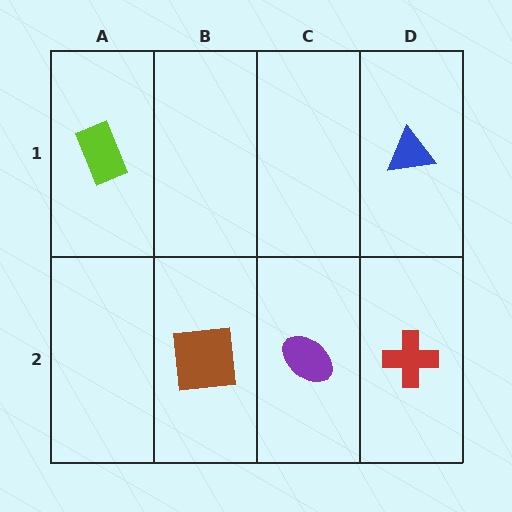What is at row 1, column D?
A blue triangle.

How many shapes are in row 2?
3 shapes.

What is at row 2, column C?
A purple ellipse.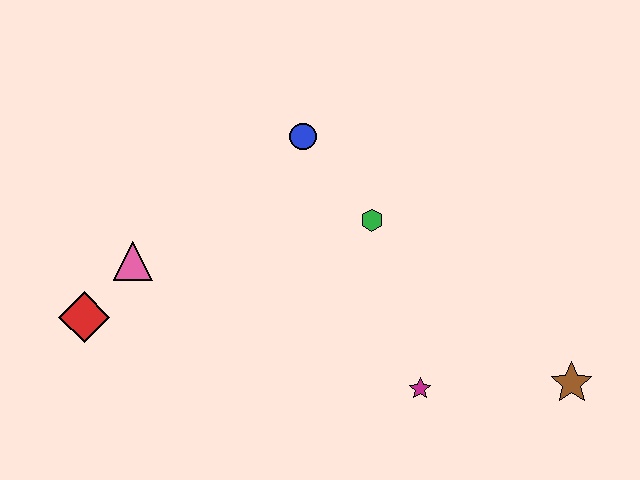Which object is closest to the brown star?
The magenta star is closest to the brown star.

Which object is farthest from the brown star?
The red diamond is farthest from the brown star.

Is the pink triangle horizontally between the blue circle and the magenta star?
No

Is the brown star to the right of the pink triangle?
Yes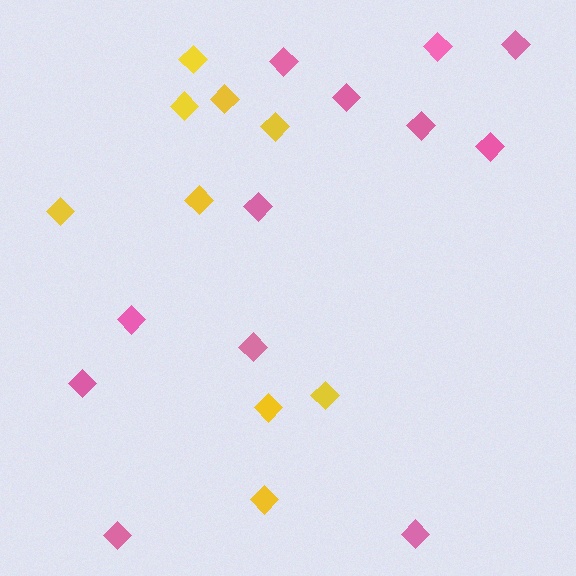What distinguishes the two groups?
There are 2 groups: one group of pink diamonds (12) and one group of yellow diamonds (9).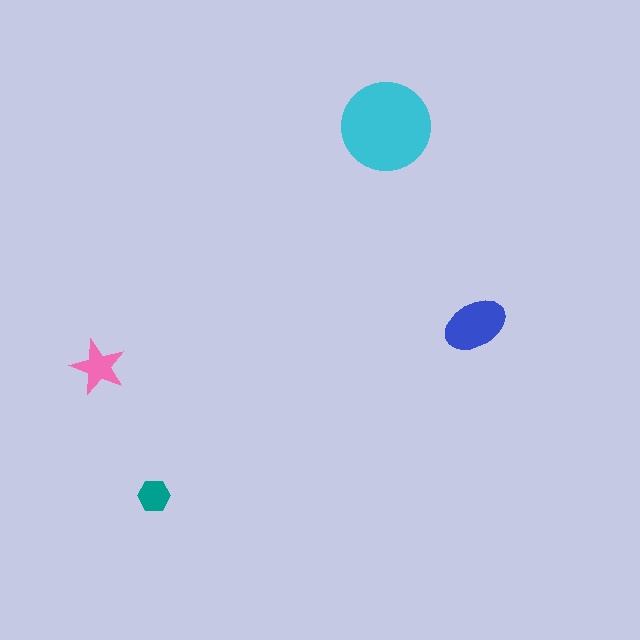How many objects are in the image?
There are 4 objects in the image.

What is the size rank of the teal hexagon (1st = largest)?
4th.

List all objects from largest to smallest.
The cyan circle, the blue ellipse, the pink star, the teal hexagon.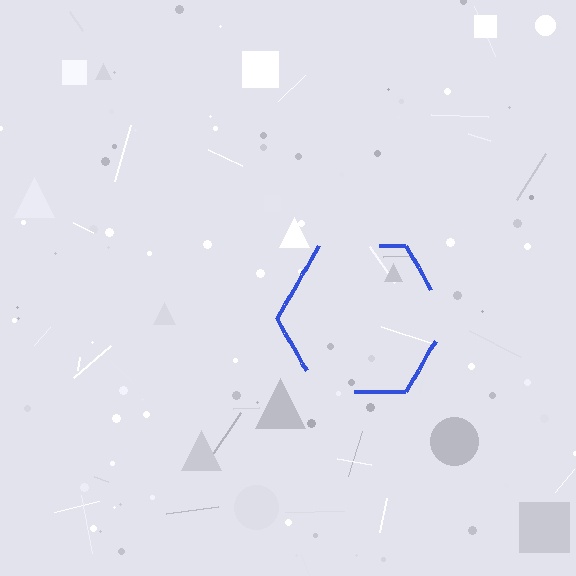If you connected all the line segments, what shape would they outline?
They would outline a hexagon.